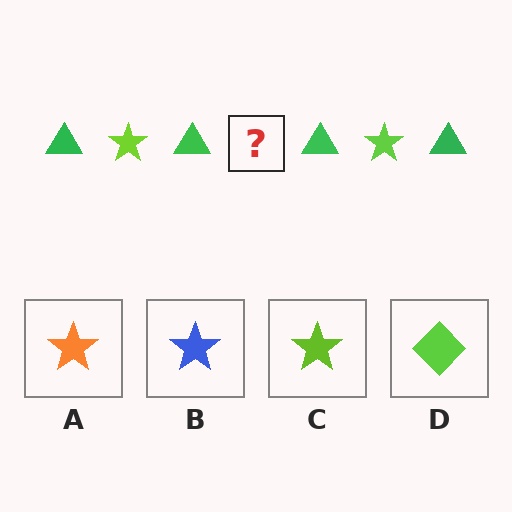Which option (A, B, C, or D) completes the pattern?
C.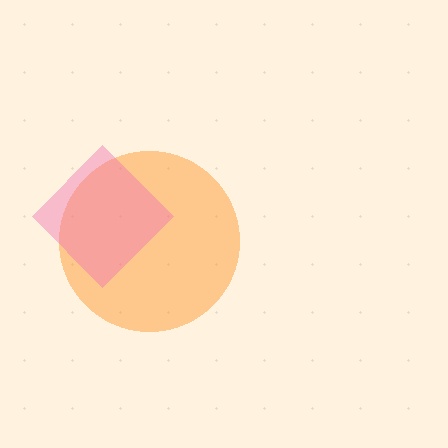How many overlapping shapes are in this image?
There are 2 overlapping shapes in the image.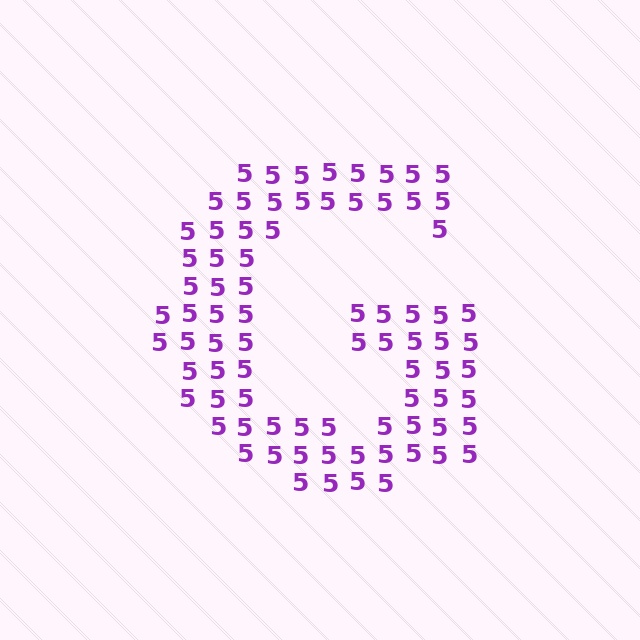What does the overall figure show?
The overall figure shows the letter G.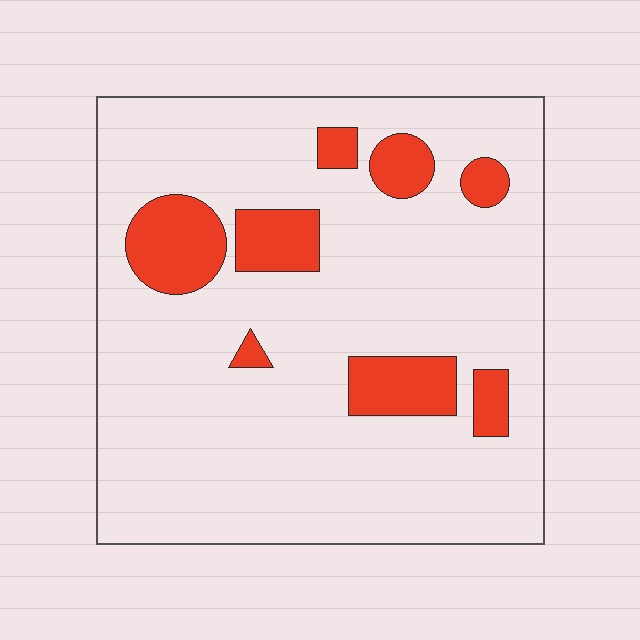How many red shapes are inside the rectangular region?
8.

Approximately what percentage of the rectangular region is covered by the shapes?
Approximately 15%.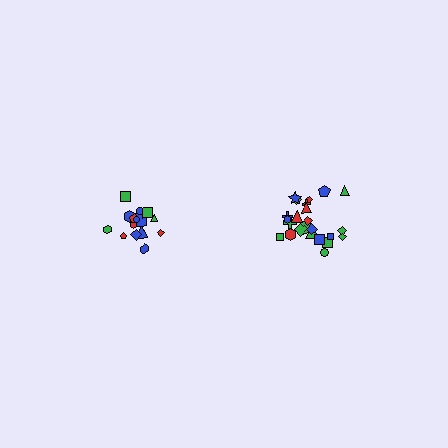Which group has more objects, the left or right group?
The right group.